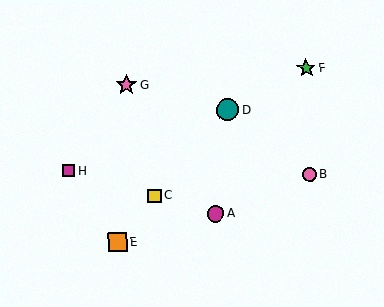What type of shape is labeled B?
Shape B is a pink circle.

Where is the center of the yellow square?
The center of the yellow square is at (154, 195).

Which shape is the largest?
The teal circle (labeled D) is the largest.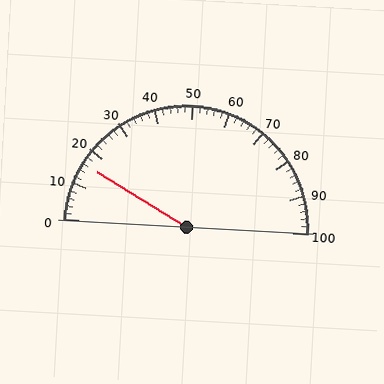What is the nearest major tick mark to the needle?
The nearest major tick mark is 20.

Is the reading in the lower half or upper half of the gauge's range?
The reading is in the lower half of the range (0 to 100).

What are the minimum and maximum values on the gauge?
The gauge ranges from 0 to 100.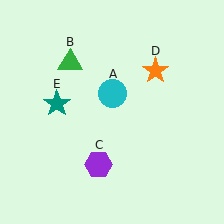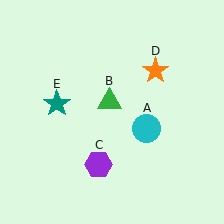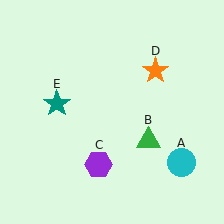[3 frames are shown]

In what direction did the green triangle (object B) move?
The green triangle (object B) moved down and to the right.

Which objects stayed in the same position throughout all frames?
Purple hexagon (object C) and orange star (object D) and teal star (object E) remained stationary.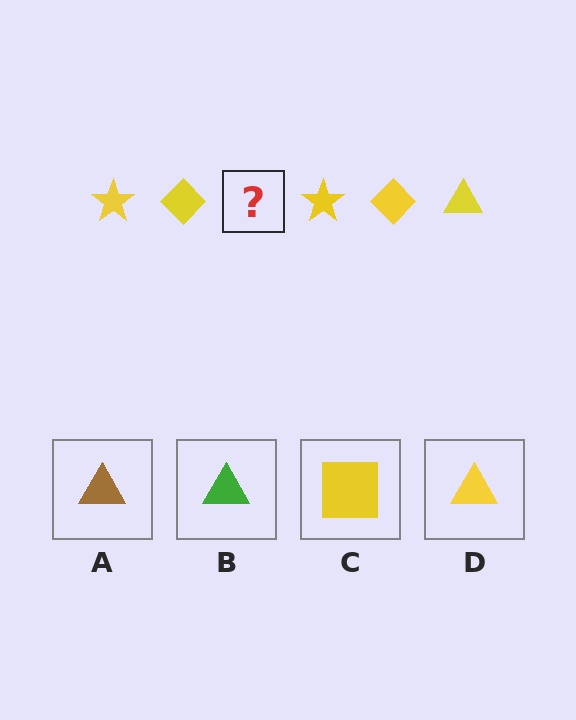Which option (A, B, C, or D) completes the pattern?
D.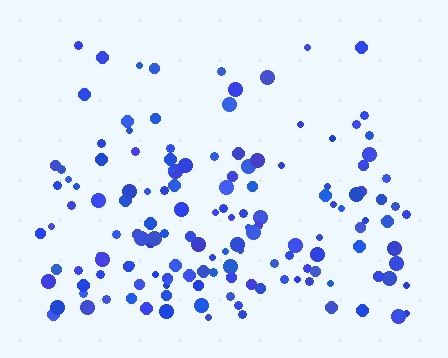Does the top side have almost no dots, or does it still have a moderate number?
Still a moderate number, just noticeably fewer than the bottom.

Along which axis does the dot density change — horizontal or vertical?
Vertical.